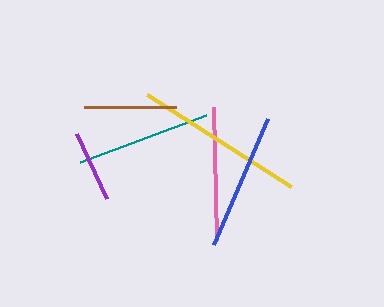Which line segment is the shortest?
The purple line is the shortest at approximately 71 pixels.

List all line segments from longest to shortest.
From longest to shortest: yellow, blue, teal, pink, brown, purple.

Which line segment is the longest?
The yellow line is the longest at approximately 171 pixels.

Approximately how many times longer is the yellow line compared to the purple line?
The yellow line is approximately 2.4 times the length of the purple line.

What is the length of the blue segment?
The blue segment is approximately 136 pixels long.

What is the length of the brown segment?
The brown segment is approximately 92 pixels long.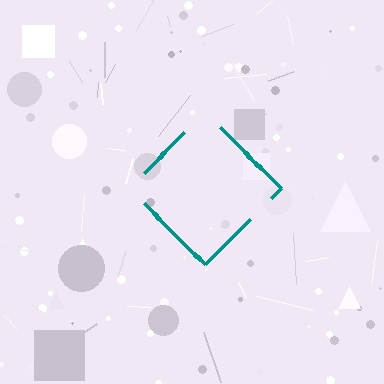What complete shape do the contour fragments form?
The contour fragments form a diamond.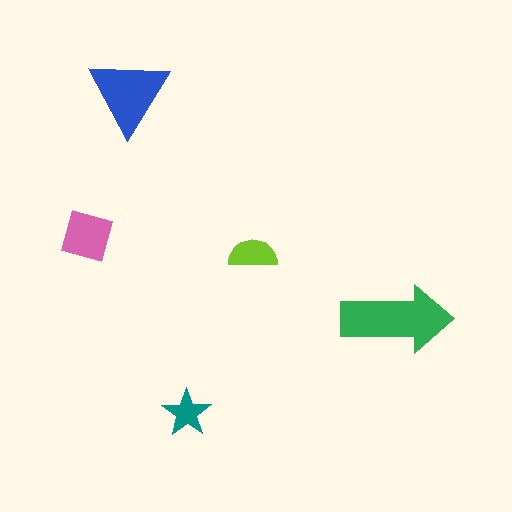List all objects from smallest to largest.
The teal star, the lime semicircle, the pink diamond, the blue triangle, the green arrow.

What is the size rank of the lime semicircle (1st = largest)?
4th.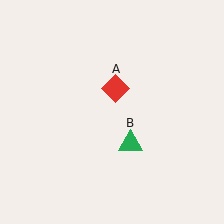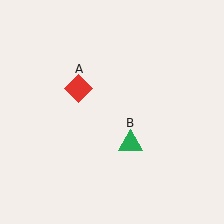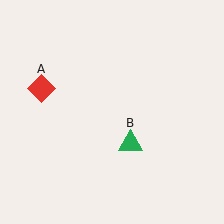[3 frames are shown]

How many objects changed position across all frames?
1 object changed position: red diamond (object A).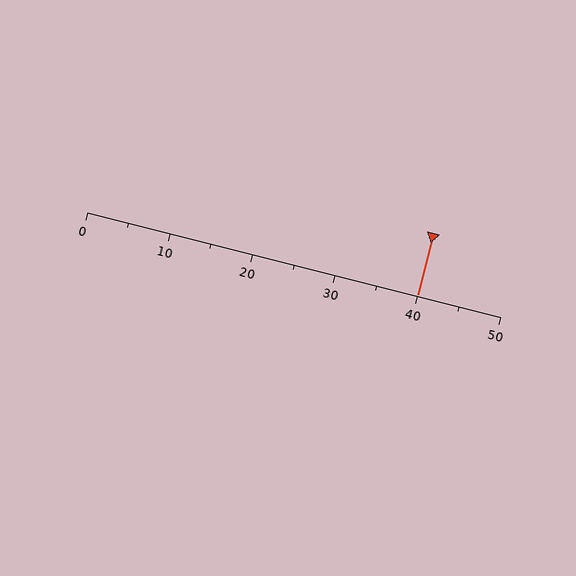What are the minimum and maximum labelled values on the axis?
The axis runs from 0 to 50.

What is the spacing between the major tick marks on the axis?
The major ticks are spaced 10 apart.